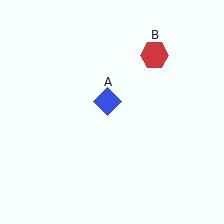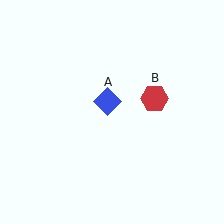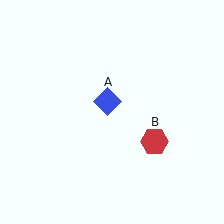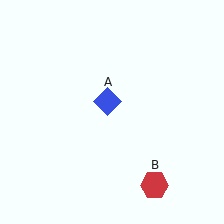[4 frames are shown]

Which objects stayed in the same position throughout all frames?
Blue diamond (object A) remained stationary.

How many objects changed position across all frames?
1 object changed position: red hexagon (object B).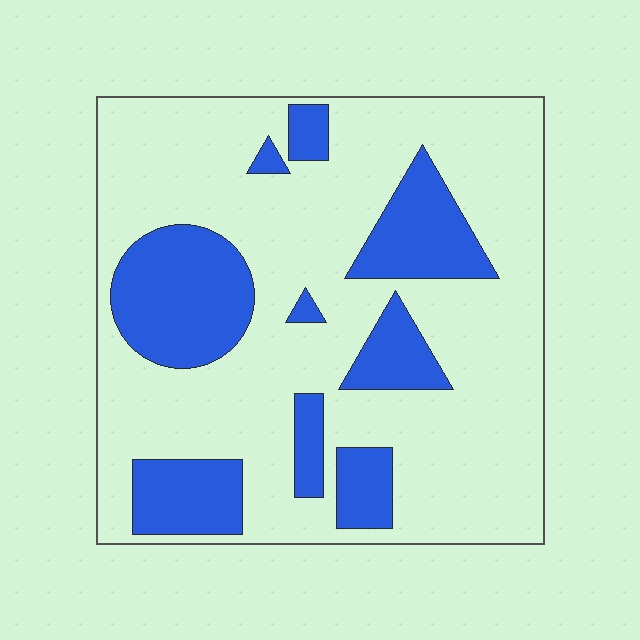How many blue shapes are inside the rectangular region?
9.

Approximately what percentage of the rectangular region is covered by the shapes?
Approximately 25%.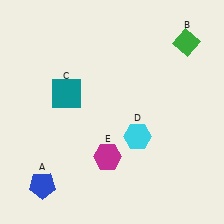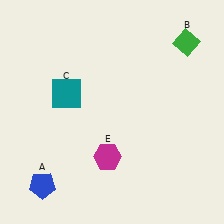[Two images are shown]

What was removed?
The cyan hexagon (D) was removed in Image 2.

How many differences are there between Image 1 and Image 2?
There is 1 difference between the two images.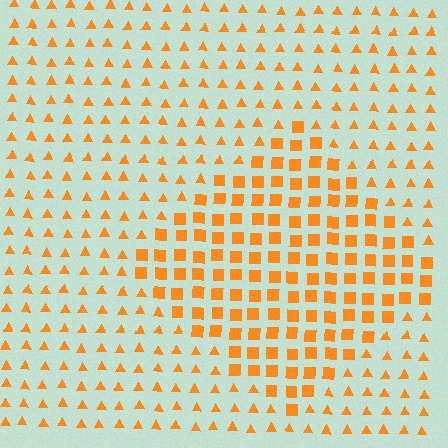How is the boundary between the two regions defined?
The boundary is defined by a change in element shape: squares inside vs. triangles outside. All elements share the same color and spacing.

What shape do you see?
I see a diamond.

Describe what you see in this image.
The image is filled with small orange elements arranged in a uniform grid. A diamond-shaped region contains squares, while the surrounding area contains triangles. The boundary is defined purely by the change in element shape.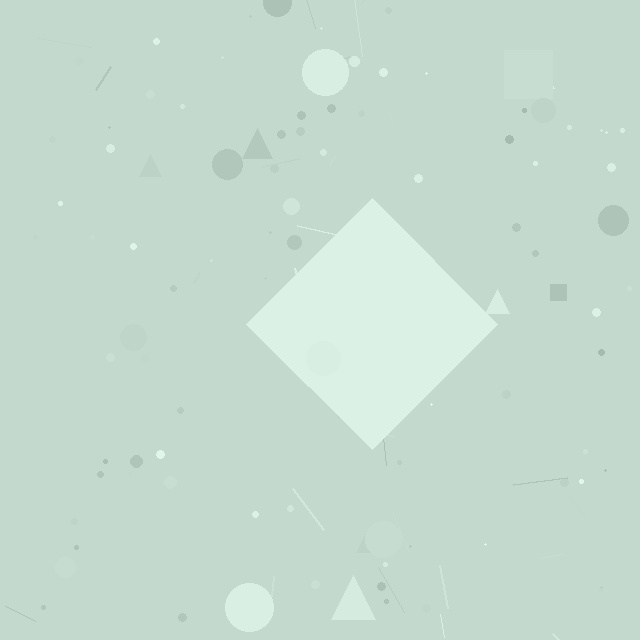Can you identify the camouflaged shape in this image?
The camouflaged shape is a diamond.